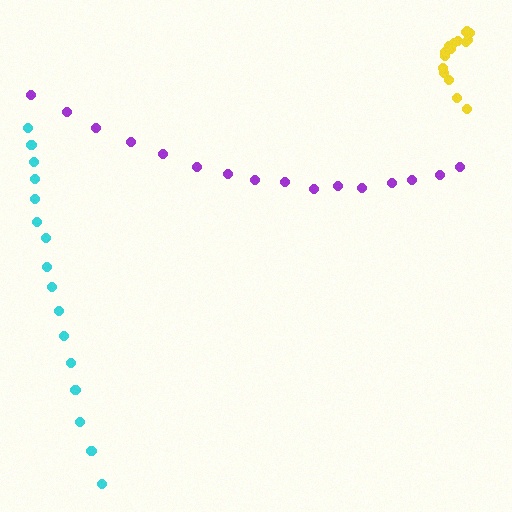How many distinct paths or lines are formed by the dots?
There are 3 distinct paths.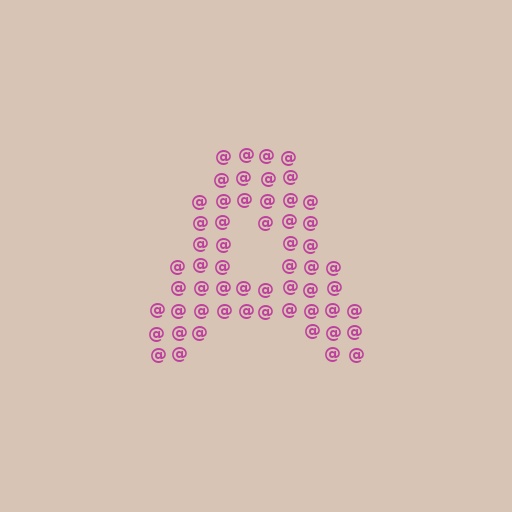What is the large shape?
The large shape is the letter A.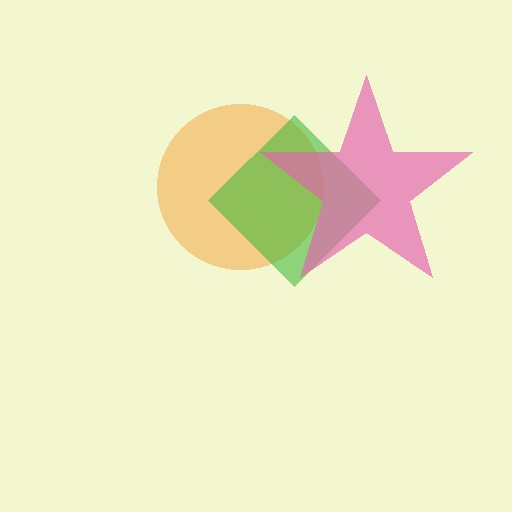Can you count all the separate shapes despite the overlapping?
Yes, there are 3 separate shapes.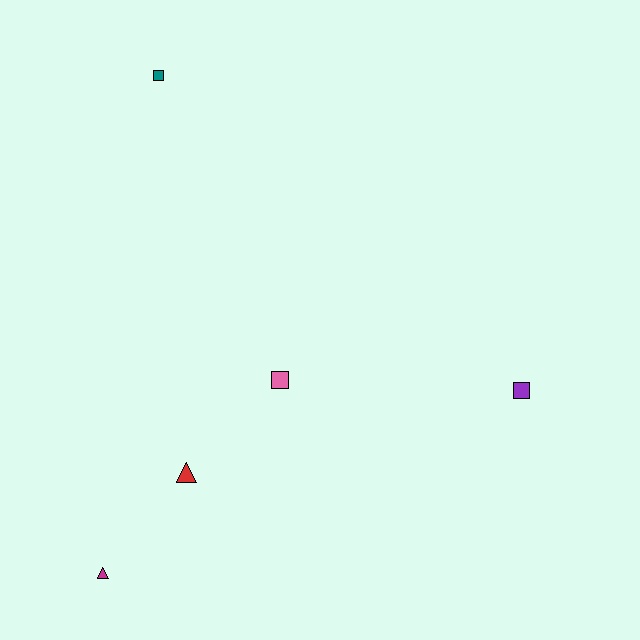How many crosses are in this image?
There are no crosses.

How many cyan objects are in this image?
There are no cyan objects.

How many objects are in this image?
There are 5 objects.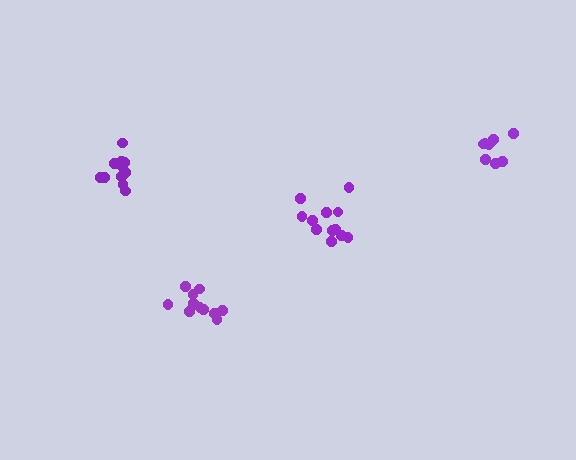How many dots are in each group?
Group 1: 9 dots, Group 2: 11 dots, Group 3: 11 dots, Group 4: 12 dots (43 total).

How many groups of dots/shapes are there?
There are 4 groups.